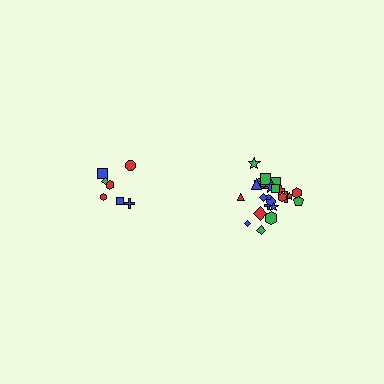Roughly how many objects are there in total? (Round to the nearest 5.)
Roughly 30 objects in total.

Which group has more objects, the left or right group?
The right group.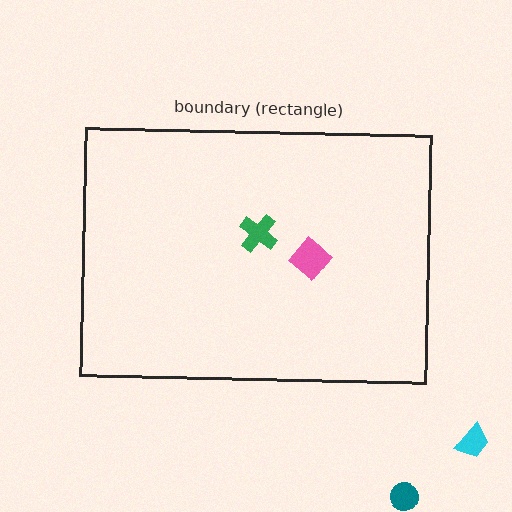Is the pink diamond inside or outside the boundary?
Inside.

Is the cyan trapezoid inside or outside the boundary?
Outside.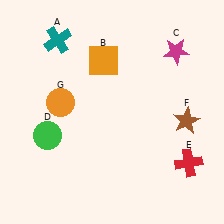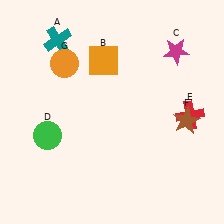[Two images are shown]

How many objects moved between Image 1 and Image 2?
2 objects moved between the two images.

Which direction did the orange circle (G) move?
The orange circle (G) moved up.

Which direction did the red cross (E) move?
The red cross (E) moved up.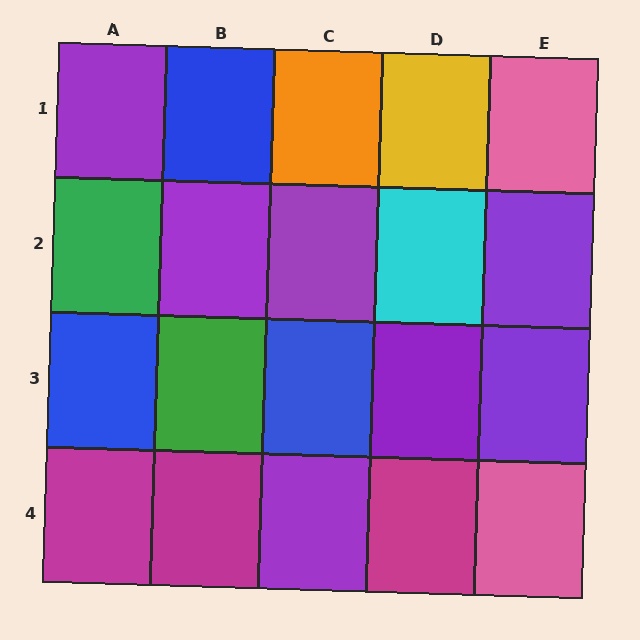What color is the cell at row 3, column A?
Blue.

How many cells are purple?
7 cells are purple.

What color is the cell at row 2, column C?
Purple.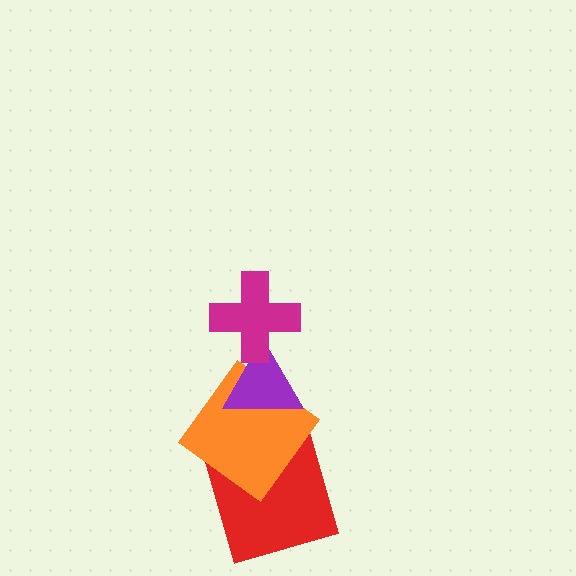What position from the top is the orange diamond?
The orange diamond is 3rd from the top.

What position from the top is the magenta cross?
The magenta cross is 1st from the top.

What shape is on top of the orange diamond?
The purple triangle is on top of the orange diamond.